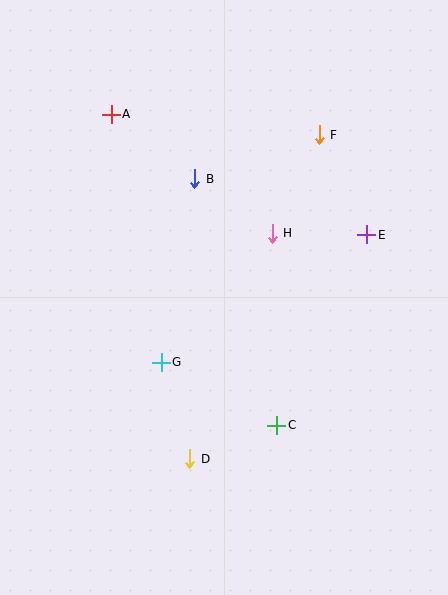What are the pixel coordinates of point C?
Point C is at (277, 425).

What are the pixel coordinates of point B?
Point B is at (195, 179).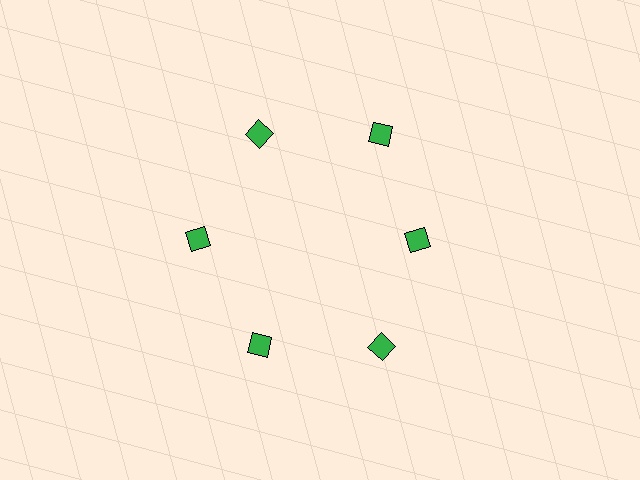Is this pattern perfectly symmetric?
No. The 6 green squares are arranged in a ring, but one element near the 3 o'clock position is pulled inward toward the center, breaking the 6-fold rotational symmetry.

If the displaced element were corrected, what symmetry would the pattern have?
It would have 6-fold rotational symmetry — the pattern would map onto itself every 60 degrees.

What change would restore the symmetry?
The symmetry would be restored by moving it outward, back onto the ring so that all 6 squares sit at equal angles and equal distance from the center.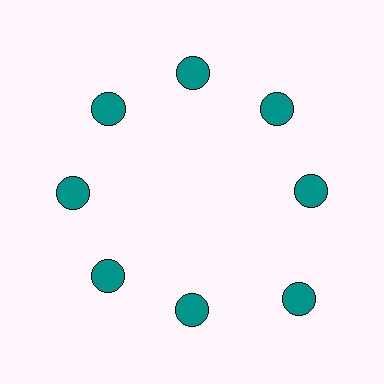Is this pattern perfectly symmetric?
No. The 8 teal circles are arranged in a ring, but one element near the 4 o'clock position is pushed outward from the center, breaking the 8-fold rotational symmetry.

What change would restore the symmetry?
The symmetry would be restored by moving it inward, back onto the ring so that all 8 circles sit at equal angles and equal distance from the center.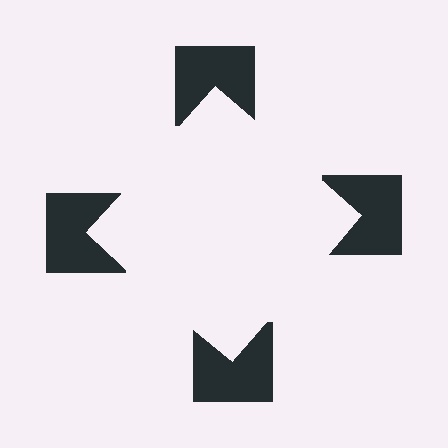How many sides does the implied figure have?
4 sides.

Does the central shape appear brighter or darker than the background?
It typically appears slightly brighter than the background, even though no actual brightness change is drawn.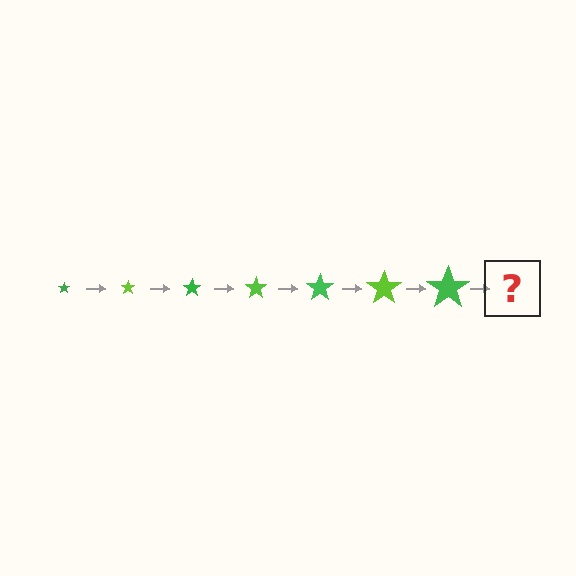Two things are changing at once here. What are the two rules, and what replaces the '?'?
The two rules are that the star grows larger each step and the color cycles through green and lime. The '?' should be a lime star, larger than the previous one.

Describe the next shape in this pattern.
It should be a lime star, larger than the previous one.